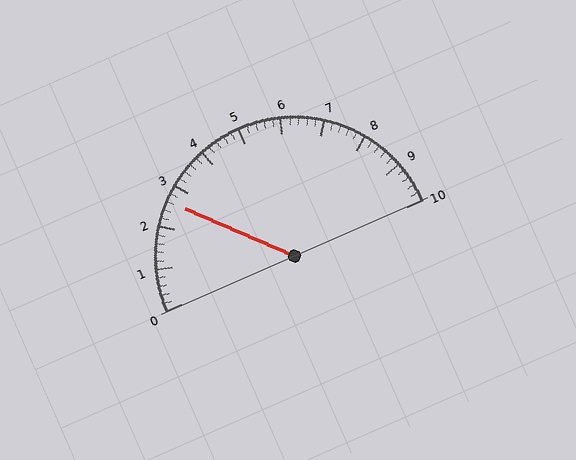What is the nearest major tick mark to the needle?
The nearest major tick mark is 3.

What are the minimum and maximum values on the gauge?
The gauge ranges from 0 to 10.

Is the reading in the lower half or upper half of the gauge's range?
The reading is in the lower half of the range (0 to 10).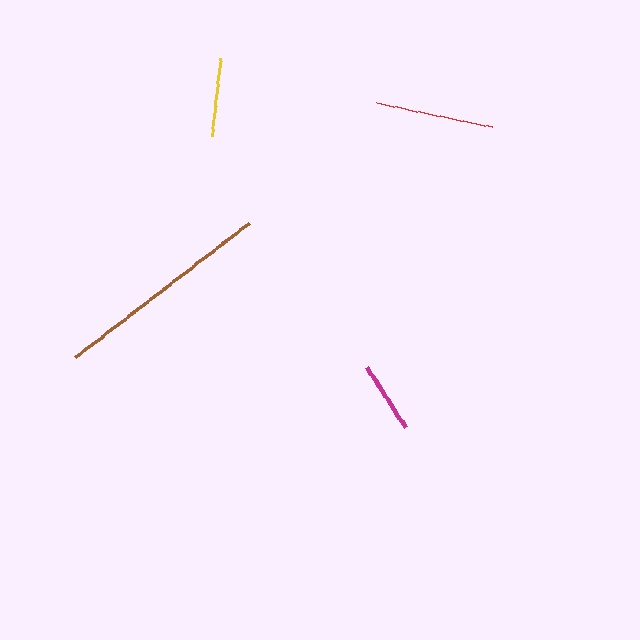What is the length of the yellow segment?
The yellow segment is approximately 79 pixels long.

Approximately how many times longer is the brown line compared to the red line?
The brown line is approximately 1.9 times the length of the red line.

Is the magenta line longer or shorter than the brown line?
The brown line is longer than the magenta line.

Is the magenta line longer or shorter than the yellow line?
The yellow line is longer than the magenta line.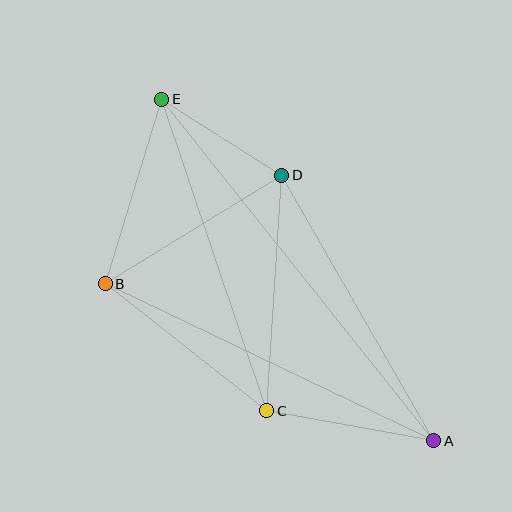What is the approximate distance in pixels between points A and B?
The distance between A and B is approximately 364 pixels.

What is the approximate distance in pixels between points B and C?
The distance between B and C is approximately 205 pixels.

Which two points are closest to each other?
Points D and E are closest to each other.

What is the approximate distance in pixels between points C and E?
The distance between C and E is approximately 328 pixels.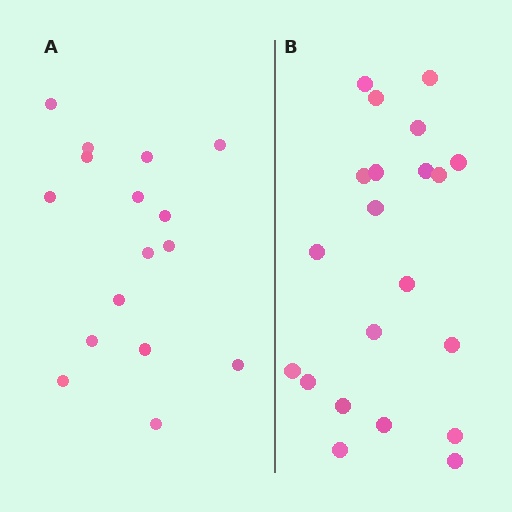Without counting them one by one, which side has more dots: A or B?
Region B (the right region) has more dots.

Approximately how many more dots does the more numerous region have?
Region B has about 5 more dots than region A.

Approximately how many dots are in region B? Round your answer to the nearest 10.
About 20 dots. (The exact count is 21, which rounds to 20.)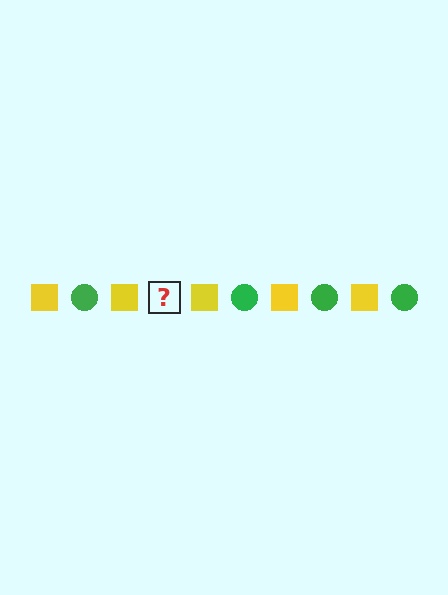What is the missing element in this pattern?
The missing element is a green circle.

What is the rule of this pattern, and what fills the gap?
The rule is that the pattern alternates between yellow square and green circle. The gap should be filled with a green circle.